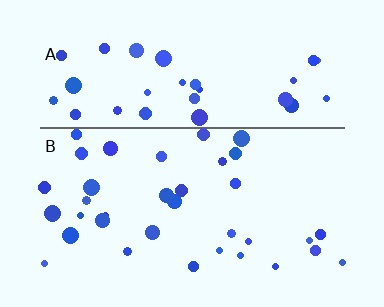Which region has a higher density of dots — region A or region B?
A (the top).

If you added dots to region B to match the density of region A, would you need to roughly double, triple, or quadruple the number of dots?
Approximately double.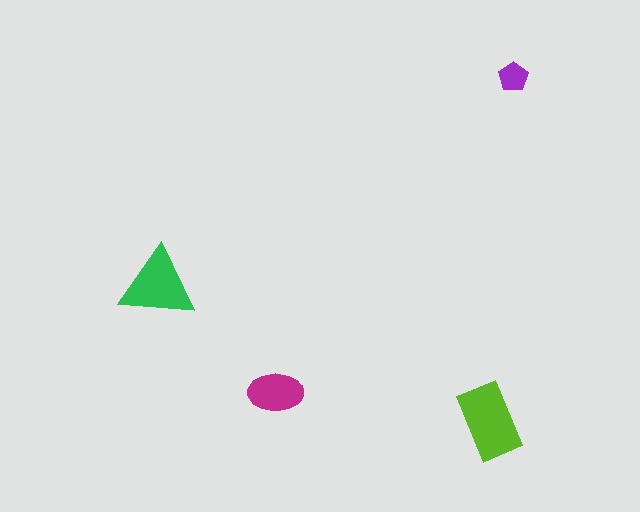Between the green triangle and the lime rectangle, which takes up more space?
The lime rectangle.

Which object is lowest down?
The lime rectangle is bottommost.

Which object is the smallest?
The purple pentagon.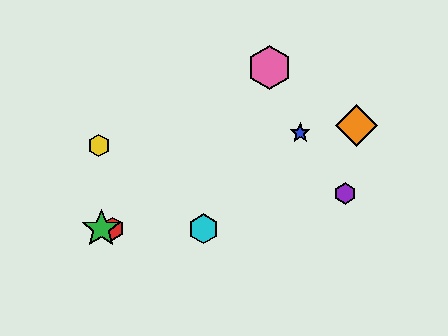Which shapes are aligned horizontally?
The red hexagon, the green star, the cyan hexagon are aligned horizontally.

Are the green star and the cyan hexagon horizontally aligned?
Yes, both are at y≈229.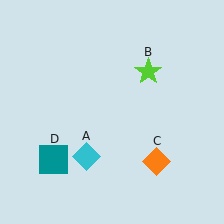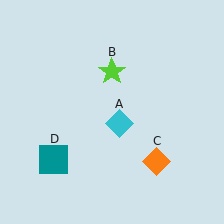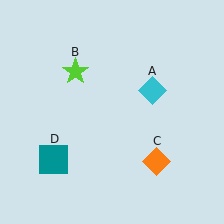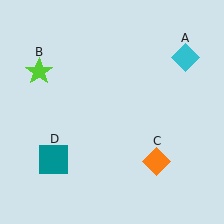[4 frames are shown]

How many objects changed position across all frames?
2 objects changed position: cyan diamond (object A), lime star (object B).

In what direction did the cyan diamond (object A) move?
The cyan diamond (object A) moved up and to the right.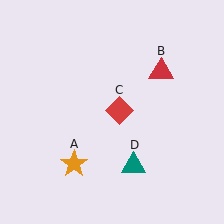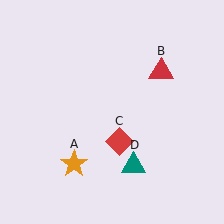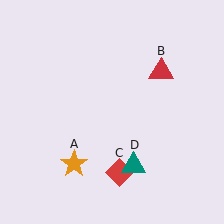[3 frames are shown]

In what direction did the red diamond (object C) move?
The red diamond (object C) moved down.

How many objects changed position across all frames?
1 object changed position: red diamond (object C).